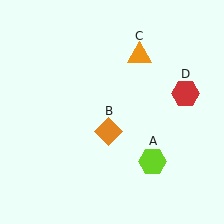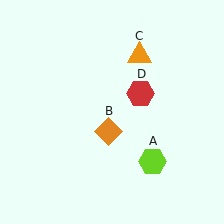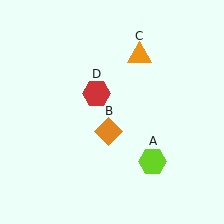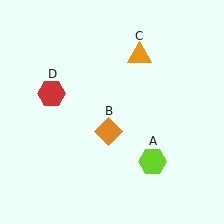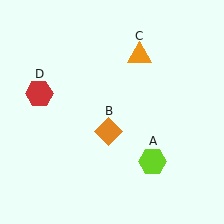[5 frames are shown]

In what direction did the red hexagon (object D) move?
The red hexagon (object D) moved left.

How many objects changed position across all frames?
1 object changed position: red hexagon (object D).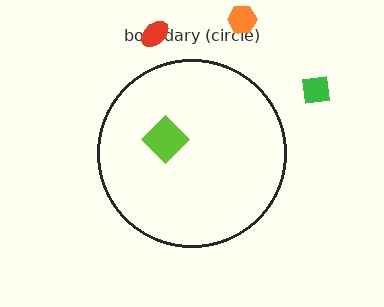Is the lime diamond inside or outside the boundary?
Inside.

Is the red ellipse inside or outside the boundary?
Outside.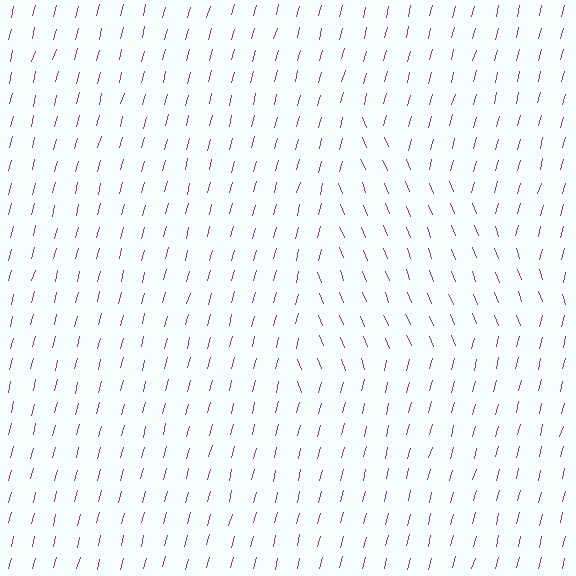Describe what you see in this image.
The image is filled with small purple line segments. A triangle region in the image has lines oriented differently from the surrounding lines, creating a visible texture boundary.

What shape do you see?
I see a triangle.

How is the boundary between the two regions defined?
The boundary is defined purely by a change in line orientation (approximately 36 degrees difference). All lines are the same color and thickness.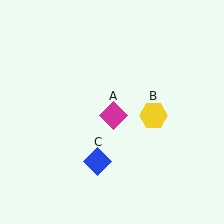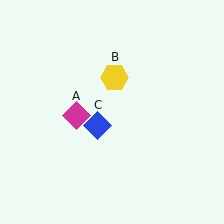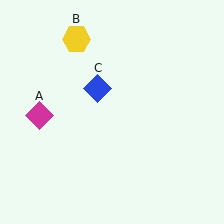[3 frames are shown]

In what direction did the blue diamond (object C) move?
The blue diamond (object C) moved up.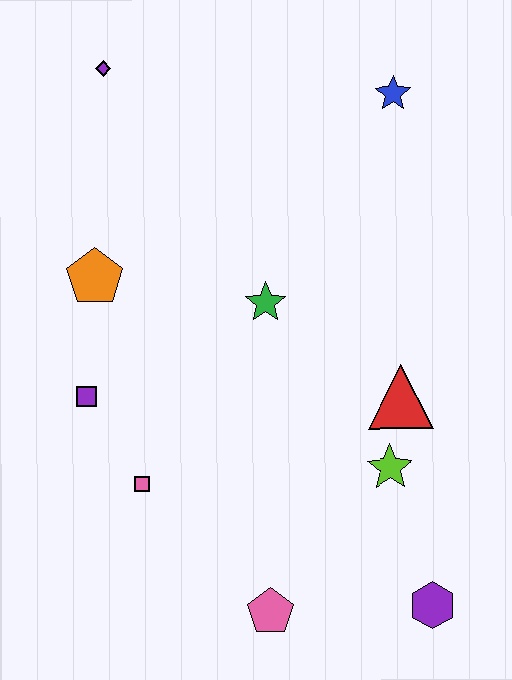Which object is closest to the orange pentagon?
The purple square is closest to the orange pentagon.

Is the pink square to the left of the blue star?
Yes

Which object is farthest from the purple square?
The blue star is farthest from the purple square.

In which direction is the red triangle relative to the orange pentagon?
The red triangle is to the right of the orange pentagon.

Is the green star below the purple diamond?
Yes